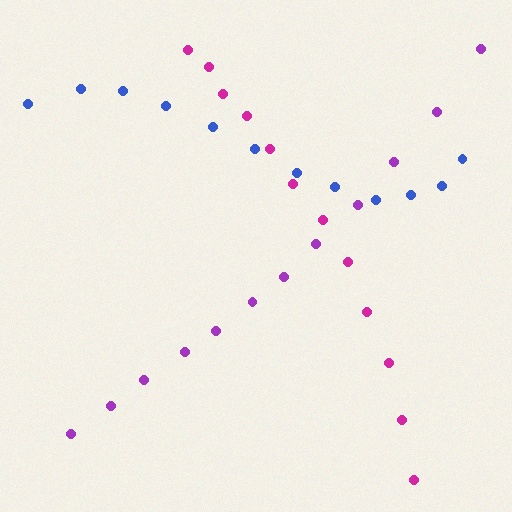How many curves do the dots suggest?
There are 3 distinct paths.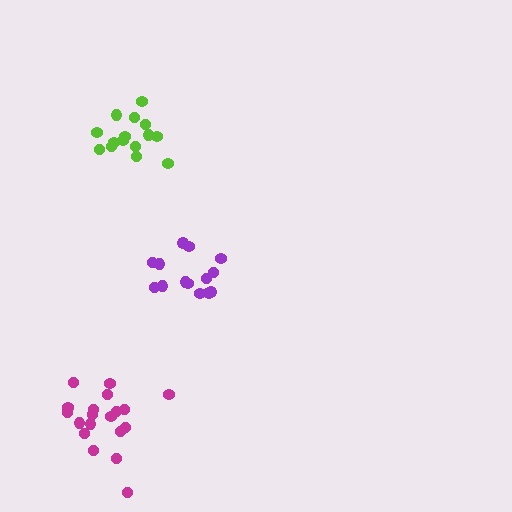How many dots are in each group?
Group 1: 15 dots, Group 2: 19 dots, Group 3: 14 dots (48 total).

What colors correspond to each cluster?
The clusters are colored: lime, magenta, purple.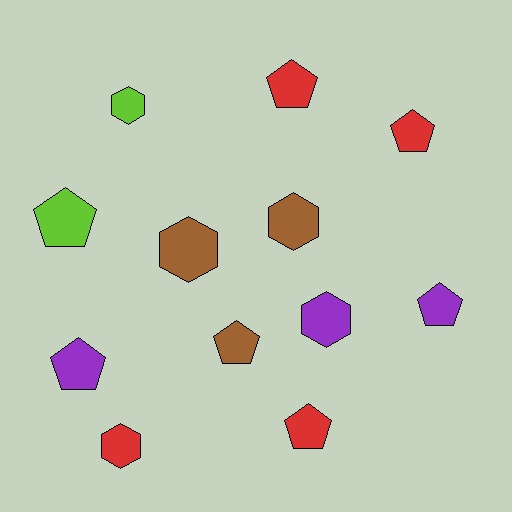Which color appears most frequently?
Red, with 4 objects.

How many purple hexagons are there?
There is 1 purple hexagon.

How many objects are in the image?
There are 12 objects.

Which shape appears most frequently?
Pentagon, with 7 objects.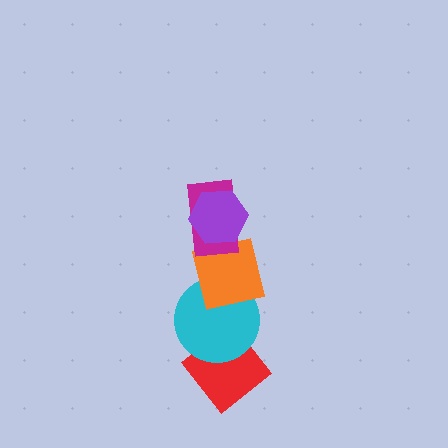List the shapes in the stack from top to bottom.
From top to bottom: the purple hexagon, the magenta rectangle, the orange square, the cyan circle, the red diamond.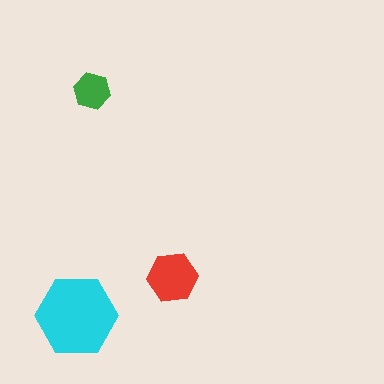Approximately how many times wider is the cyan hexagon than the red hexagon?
About 1.5 times wider.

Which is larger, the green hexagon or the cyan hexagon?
The cyan one.